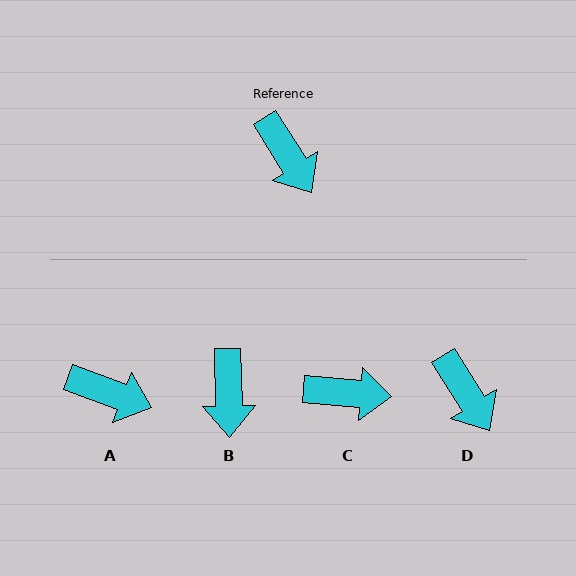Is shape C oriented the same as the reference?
No, it is off by about 53 degrees.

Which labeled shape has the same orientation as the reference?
D.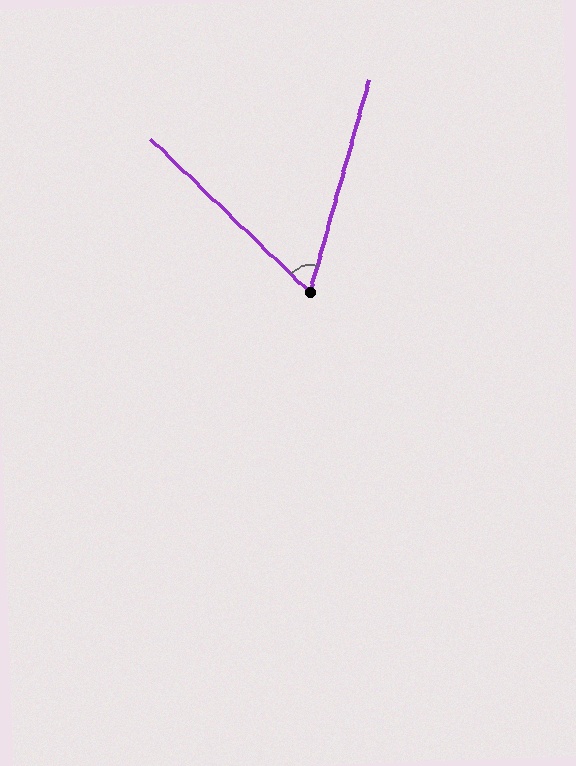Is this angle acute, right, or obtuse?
It is acute.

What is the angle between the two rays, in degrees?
Approximately 62 degrees.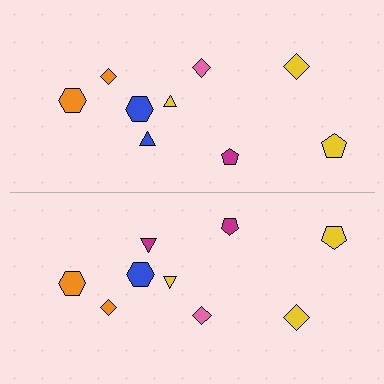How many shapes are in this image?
There are 18 shapes in this image.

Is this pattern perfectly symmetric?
No, the pattern is not perfectly symmetric. The magenta triangle on the bottom side breaks the symmetry — its mirror counterpart is blue.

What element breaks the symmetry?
The magenta triangle on the bottom side breaks the symmetry — its mirror counterpart is blue.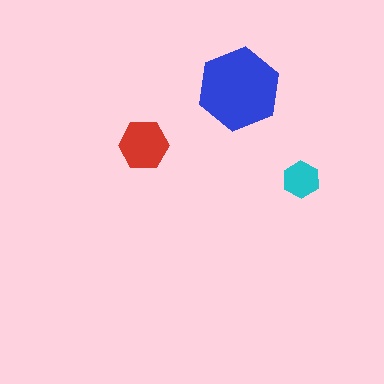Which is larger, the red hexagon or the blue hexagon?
The blue one.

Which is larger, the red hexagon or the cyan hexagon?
The red one.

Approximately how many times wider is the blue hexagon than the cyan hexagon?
About 2 times wider.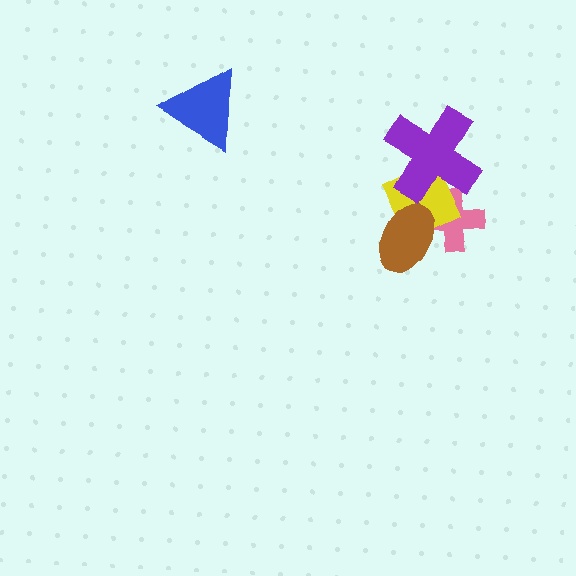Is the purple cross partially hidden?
No, no other shape covers it.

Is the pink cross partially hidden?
Yes, it is partially covered by another shape.